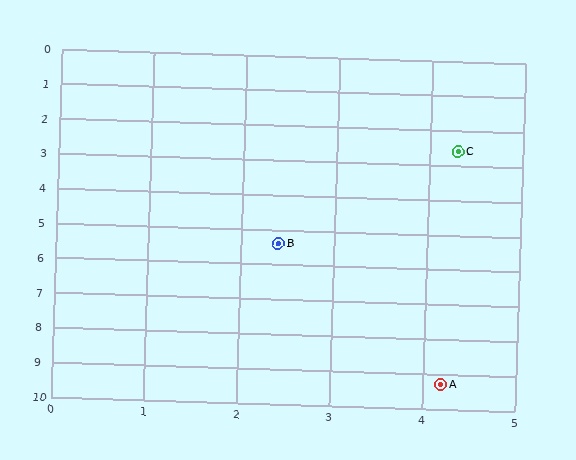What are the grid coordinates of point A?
Point A is at approximately (4.2, 9.3).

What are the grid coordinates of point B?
Point B is at approximately (2.4, 5.4).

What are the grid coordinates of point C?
Point C is at approximately (4.3, 2.6).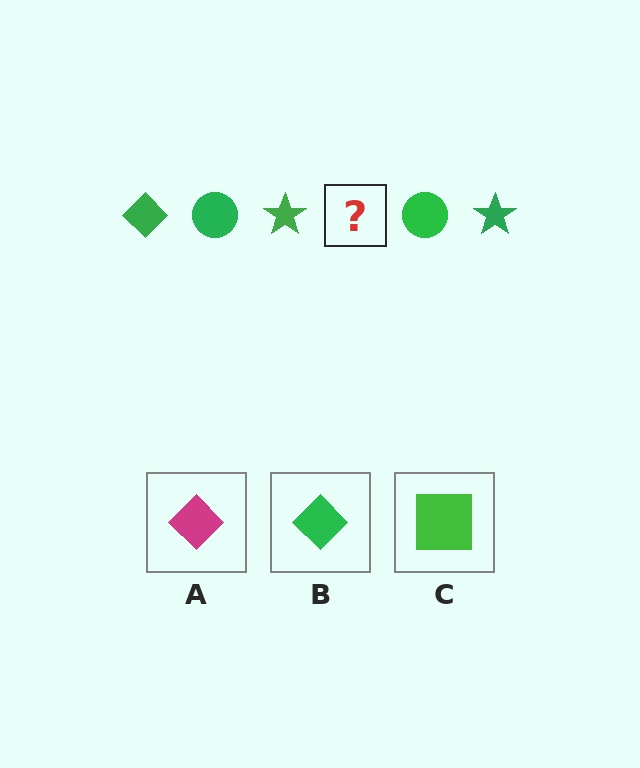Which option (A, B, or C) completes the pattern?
B.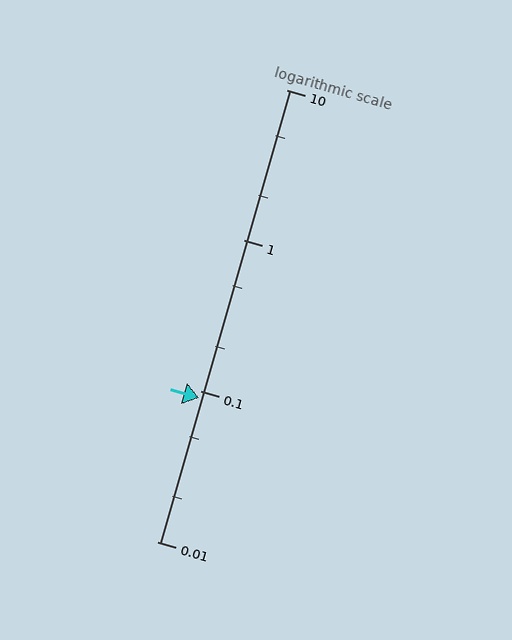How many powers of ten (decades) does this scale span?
The scale spans 3 decades, from 0.01 to 10.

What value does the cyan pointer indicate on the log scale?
The pointer indicates approximately 0.09.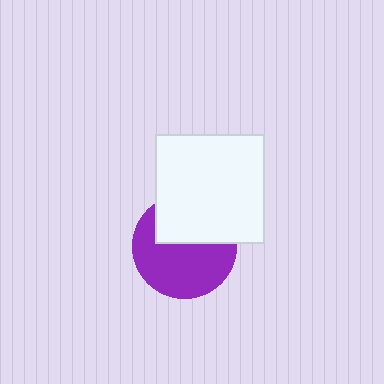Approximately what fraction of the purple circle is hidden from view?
Roughly 39% of the purple circle is hidden behind the white square.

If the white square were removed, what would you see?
You would see the complete purple circle.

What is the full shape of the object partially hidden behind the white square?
The partially hidden object is a purple circle.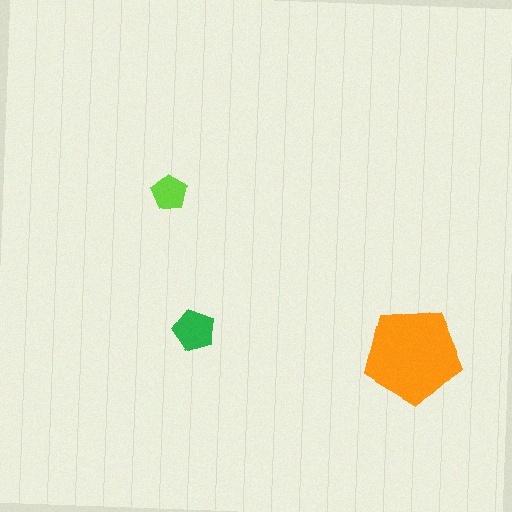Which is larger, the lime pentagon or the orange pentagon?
The orange one.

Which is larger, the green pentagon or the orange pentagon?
The orange one.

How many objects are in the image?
There are 3 objects in the image.